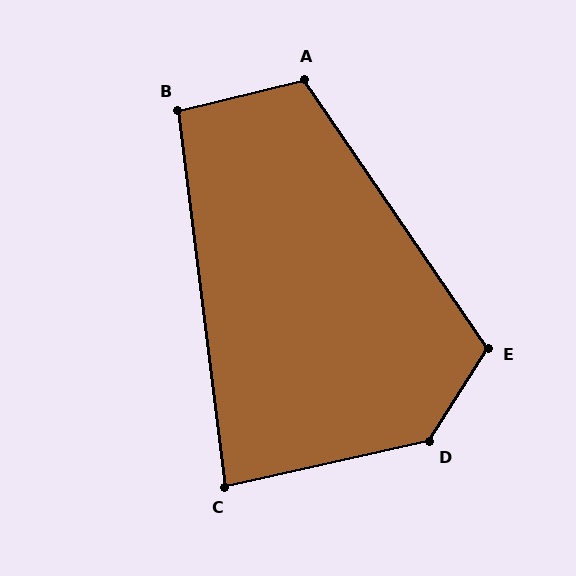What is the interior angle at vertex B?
Approximately 97 degrees (obtuse).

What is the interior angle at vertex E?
Approximately 114 degrees (obtuse).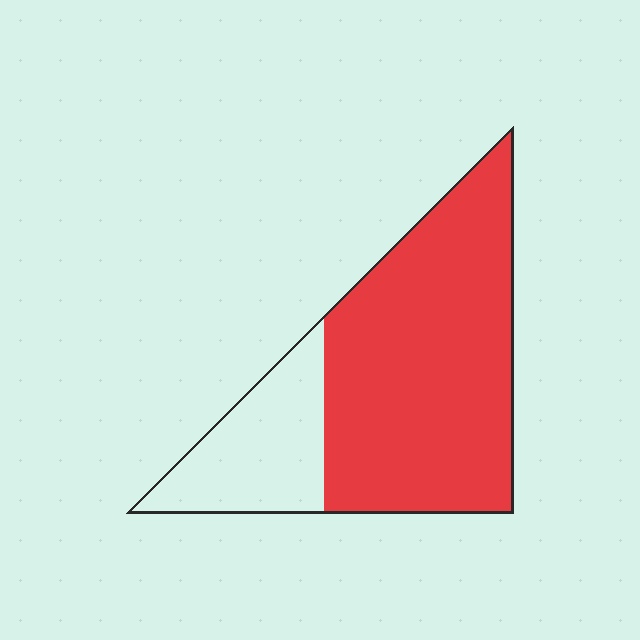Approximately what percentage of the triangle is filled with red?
Approximately 75%.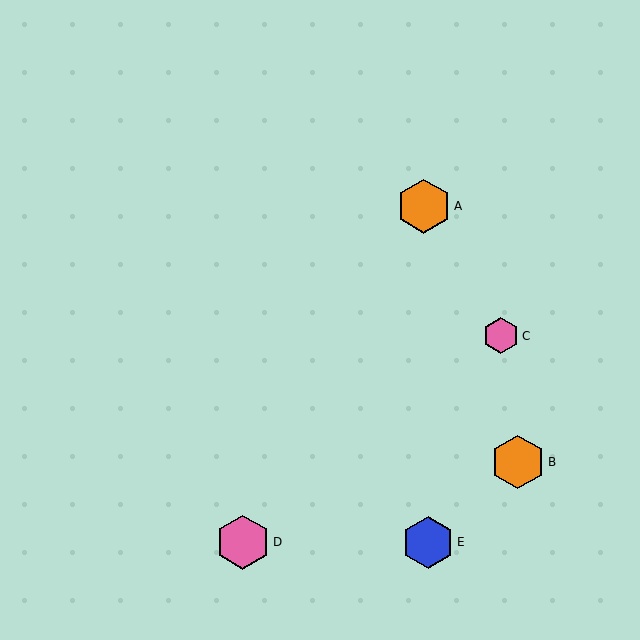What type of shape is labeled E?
Shape E is a blue hexagon.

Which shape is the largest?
The orange hexagon (labeled A) is the largest.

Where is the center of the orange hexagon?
The center of the orange hexagon is at (518, 462).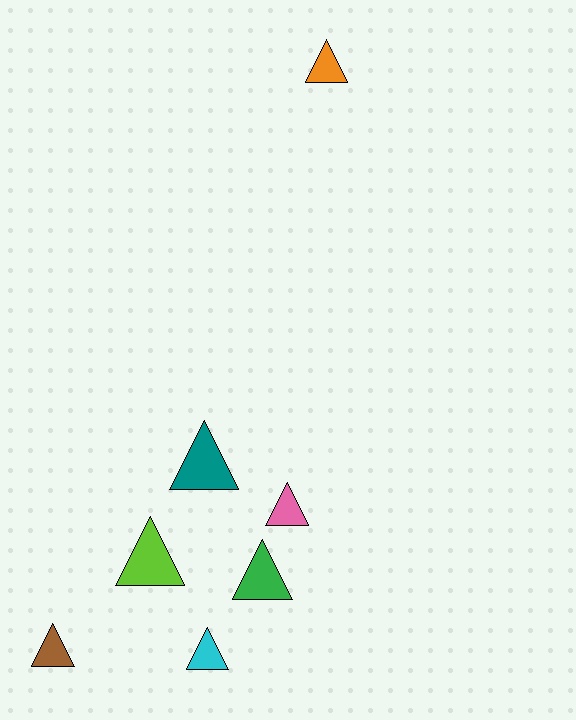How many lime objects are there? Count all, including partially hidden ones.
There is 1 lime object.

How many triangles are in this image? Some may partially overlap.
There are 7 triangles.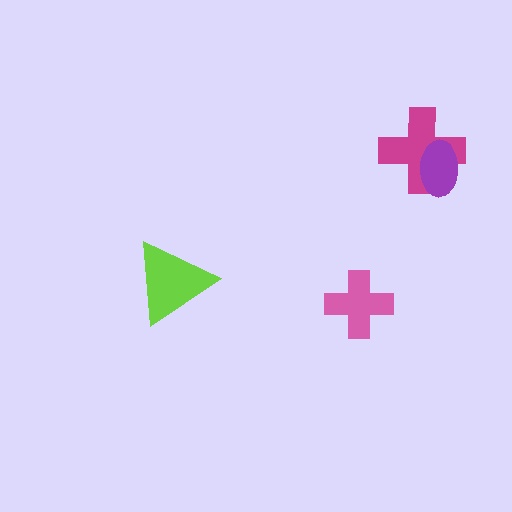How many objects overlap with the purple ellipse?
1 object overlaps with the purple ellipse.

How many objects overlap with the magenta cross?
1 object overlaps with the magenta cross.